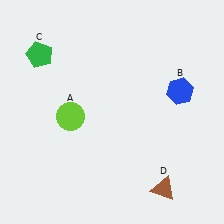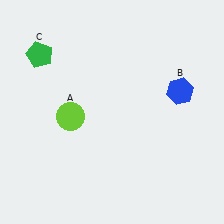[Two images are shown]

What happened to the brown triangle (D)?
The brown triangle (D) was removed in Image 2. It was in the bottom-right area of Image 1.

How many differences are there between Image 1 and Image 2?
There is 1 difference between the two images.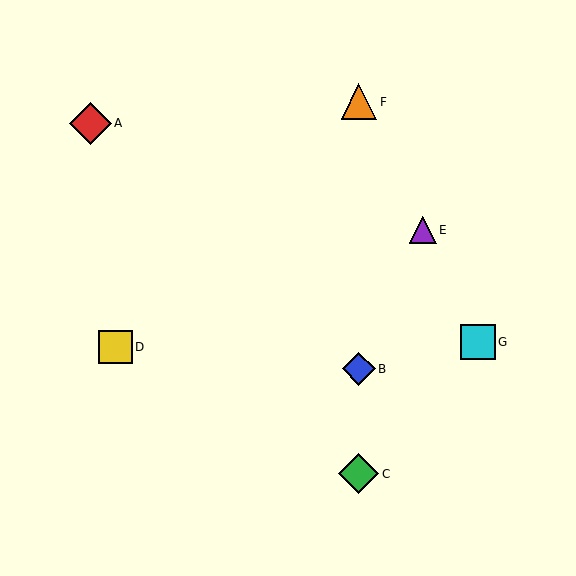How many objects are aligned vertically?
3 objects (B, C, F) are aligned vertically.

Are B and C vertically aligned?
Yes, both are at x≈359.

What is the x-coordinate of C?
Object C is at x≈359.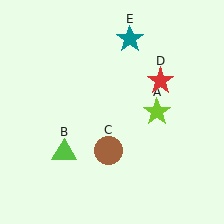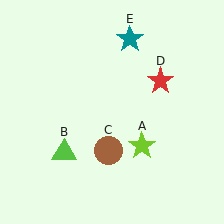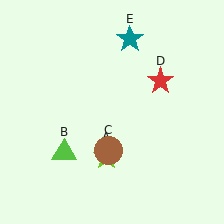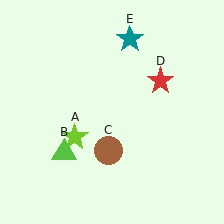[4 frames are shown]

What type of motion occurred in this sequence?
The lime star (object A) rotated clockwise around the center of the scene.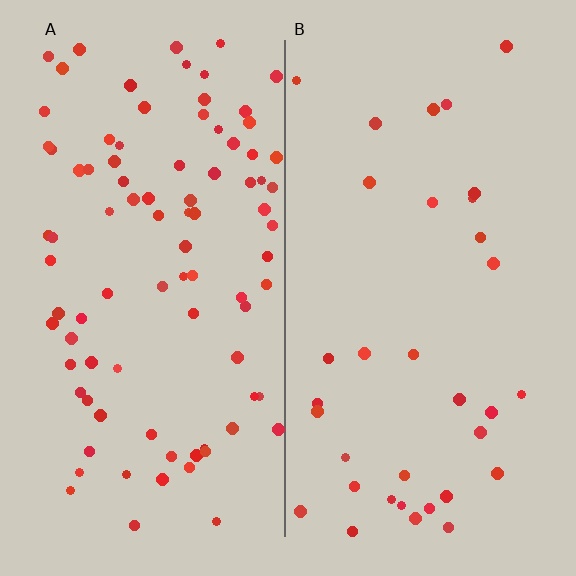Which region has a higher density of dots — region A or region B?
A (the left).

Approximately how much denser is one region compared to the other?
Approximately 2.6× — region A over region B.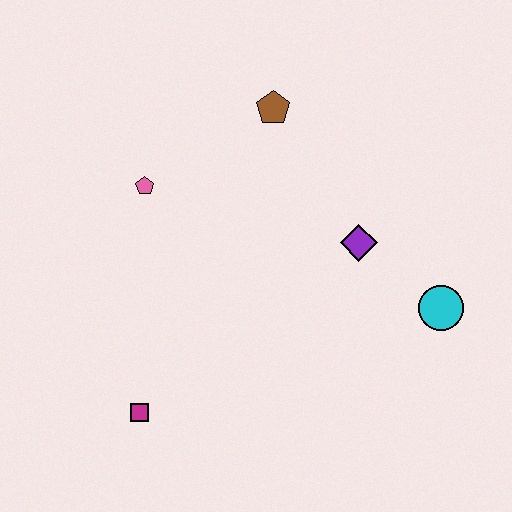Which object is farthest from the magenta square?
The brown pentagon is farthest from the magenta square.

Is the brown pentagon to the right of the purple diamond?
No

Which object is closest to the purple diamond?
The cyan circle is closest to the purple diamond.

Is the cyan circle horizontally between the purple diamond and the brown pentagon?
No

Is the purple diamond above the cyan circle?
Yes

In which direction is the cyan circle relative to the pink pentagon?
The cyan circle is to the right of the pink pentagon.